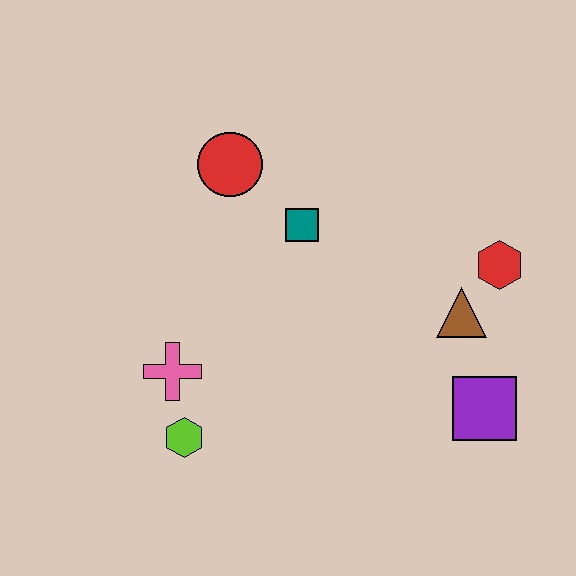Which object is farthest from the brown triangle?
The lime hexagon is farthest from the brown triangle.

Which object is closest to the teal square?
The red circle is closest to the teal square.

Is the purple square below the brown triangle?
Yes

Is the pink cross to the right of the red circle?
No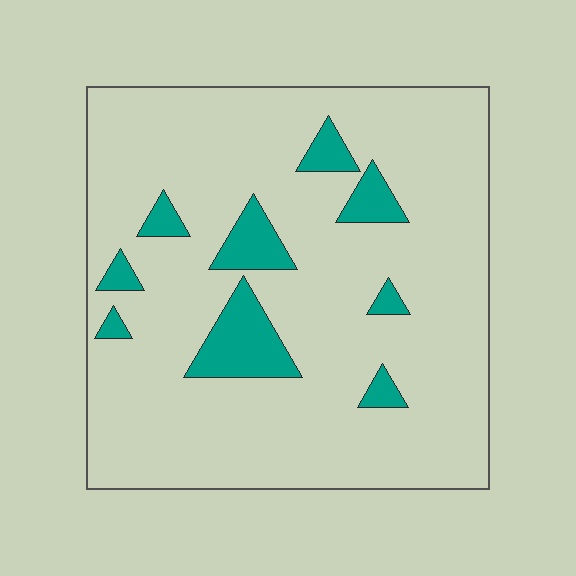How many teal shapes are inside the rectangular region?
9.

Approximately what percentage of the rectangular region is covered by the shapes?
Approximately 10%.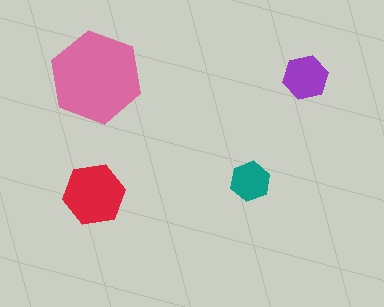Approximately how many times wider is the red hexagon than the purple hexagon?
About 1.5 times wider.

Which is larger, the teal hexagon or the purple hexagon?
The purple one.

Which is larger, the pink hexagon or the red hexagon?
The pink one.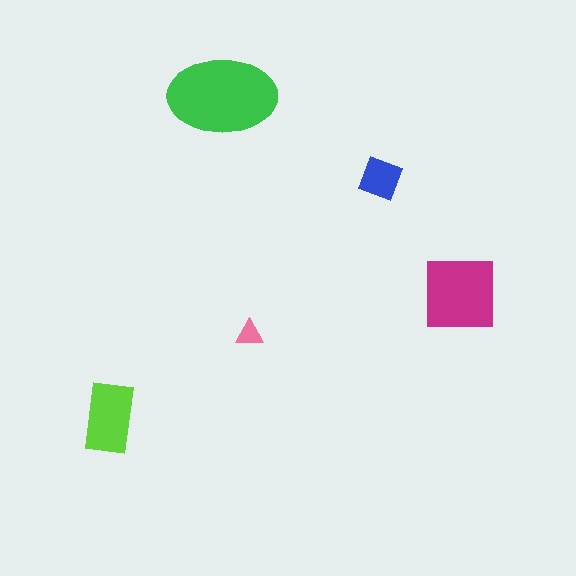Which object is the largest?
The green ellipse.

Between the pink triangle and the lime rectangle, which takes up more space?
The lime rectangle.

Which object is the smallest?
The pink triangle.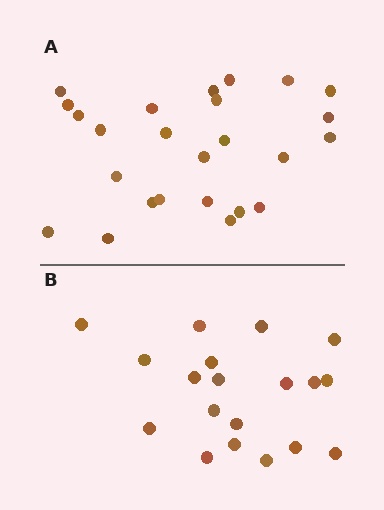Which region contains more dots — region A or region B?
Region A (the top region) has more dots.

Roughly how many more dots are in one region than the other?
Region A has about 6 more dots than region B.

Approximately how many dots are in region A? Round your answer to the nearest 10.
About 20 dots. (The exact count is 25, which rounds to 20.)